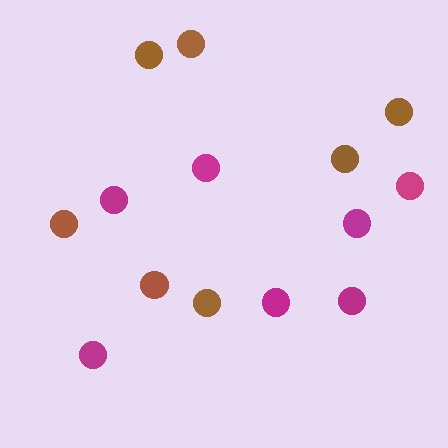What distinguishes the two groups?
There are 2 groups: one group of brown circles (7) and one group of magenta circles (7).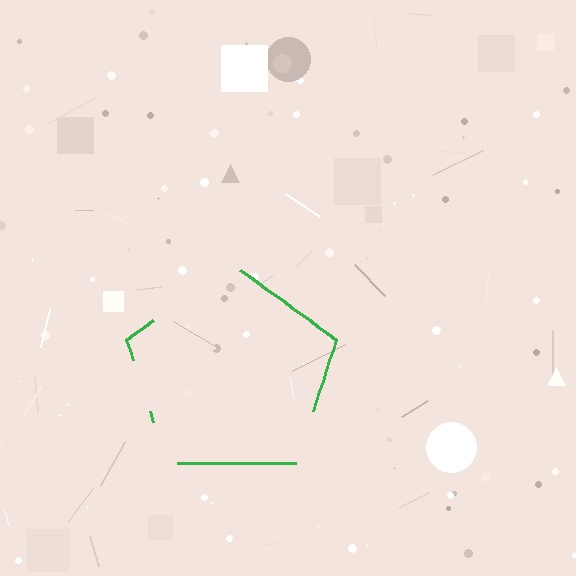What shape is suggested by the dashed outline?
The dashed outline suggests a pentagon.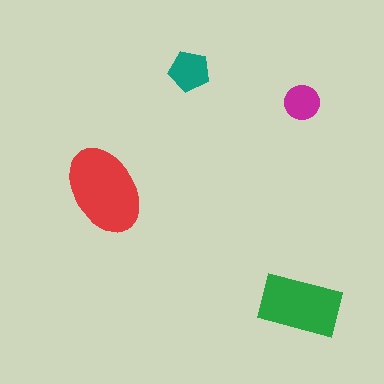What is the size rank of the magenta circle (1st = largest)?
4th.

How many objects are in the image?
There are 4 objects in the image.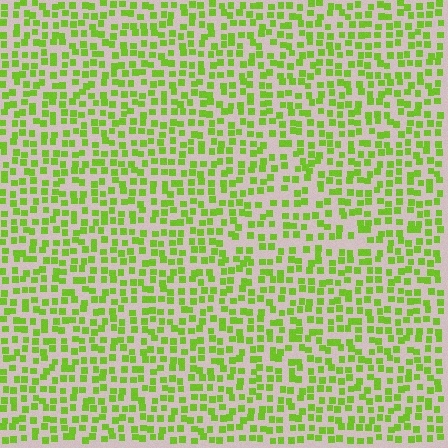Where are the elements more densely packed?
The elements are more densely packed outside the triangle boundary.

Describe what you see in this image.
The image contains small lime elements arranged at two different densities. A triangle-shaped region is visible where the elements are less densely packed than the surrounding area.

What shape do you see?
I see a triangle.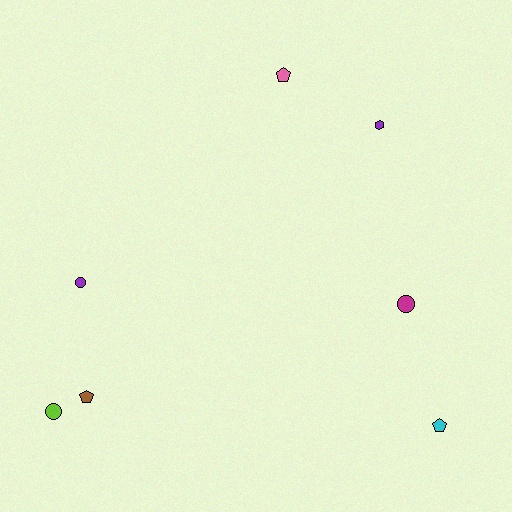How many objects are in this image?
There are 7 objects.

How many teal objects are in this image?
There are no teal objects.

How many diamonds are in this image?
There are no diamonds.